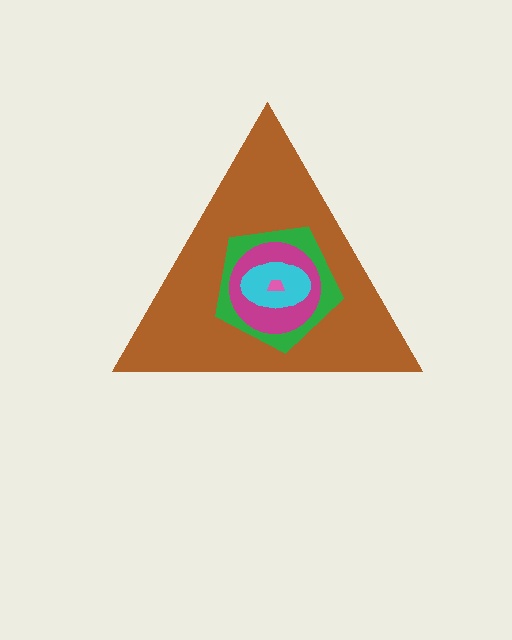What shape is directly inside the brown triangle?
The green pentagon.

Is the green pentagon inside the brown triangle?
Yes.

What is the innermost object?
The pink trapezoid.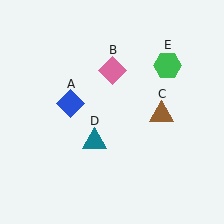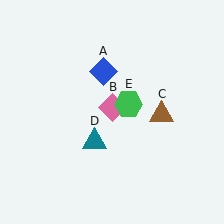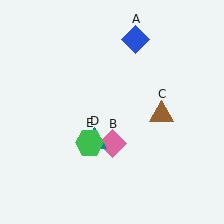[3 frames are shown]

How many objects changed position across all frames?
3 objects changed position: blue diamond (object A), pink diamond (object B), green hexagon (object E).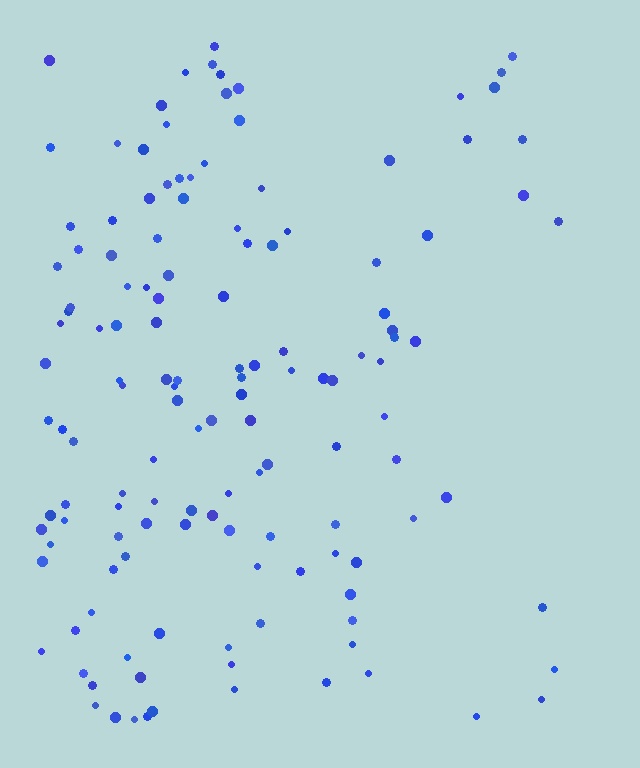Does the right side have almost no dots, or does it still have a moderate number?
Still a moderate number, just noticeably fewer than the left.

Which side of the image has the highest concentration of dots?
The left.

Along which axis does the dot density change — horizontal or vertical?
Horizontal.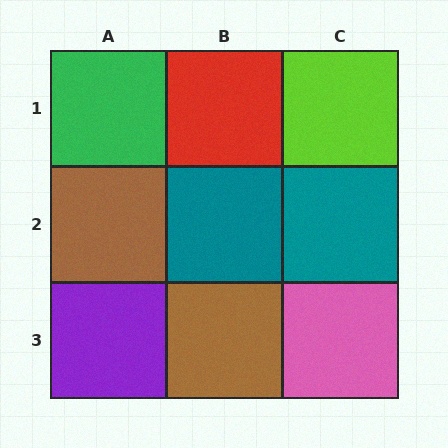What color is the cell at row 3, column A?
Purple.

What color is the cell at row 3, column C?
Pink.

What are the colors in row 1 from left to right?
Green, red, lime.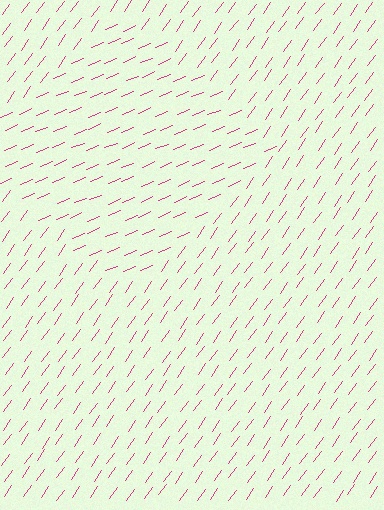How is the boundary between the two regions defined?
The boundary is defined purely by a change in line orientation (approximately 32 degrees difference). All lines are the same color and thickness.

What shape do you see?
I see a diamond.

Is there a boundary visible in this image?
Yes, there is a texture boundary formed by a change in line orientation.